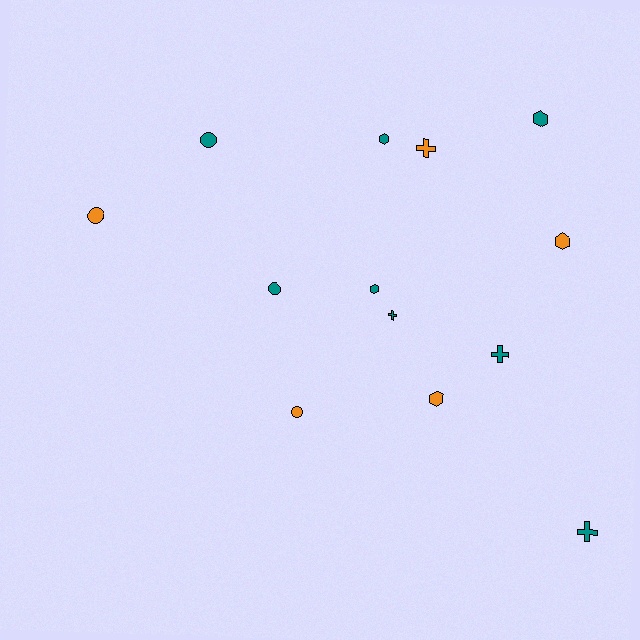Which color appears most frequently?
Teal, with 8 objects.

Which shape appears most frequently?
Hexagon, with 5 objects.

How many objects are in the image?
There are 13 objects.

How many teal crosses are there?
There are 3 teal crosses.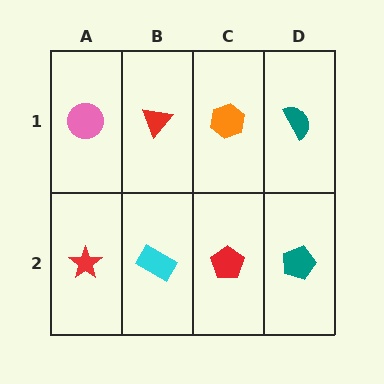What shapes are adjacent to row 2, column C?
An orange hexagon (row 1, column C), a cyan rectangle (row 2, column B), a teal pentagon (row 2, column D).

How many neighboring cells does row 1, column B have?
3.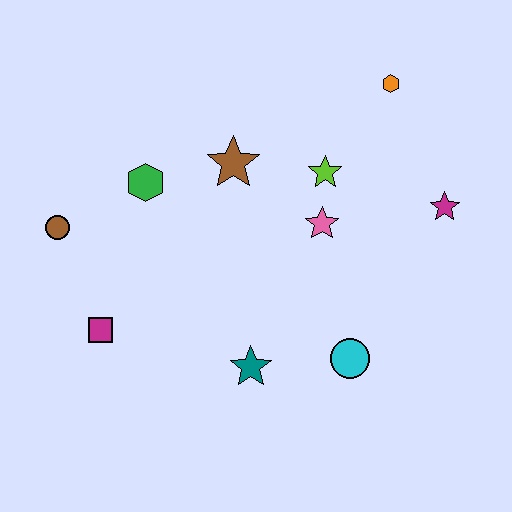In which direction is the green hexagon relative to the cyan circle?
The green hexagon is to the left of the cyan circle.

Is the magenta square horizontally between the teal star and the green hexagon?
No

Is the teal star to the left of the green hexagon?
No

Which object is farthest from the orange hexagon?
The magenta square is farthest from the orange hexagon.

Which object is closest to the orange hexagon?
The lime star is closest to the orange hexagon.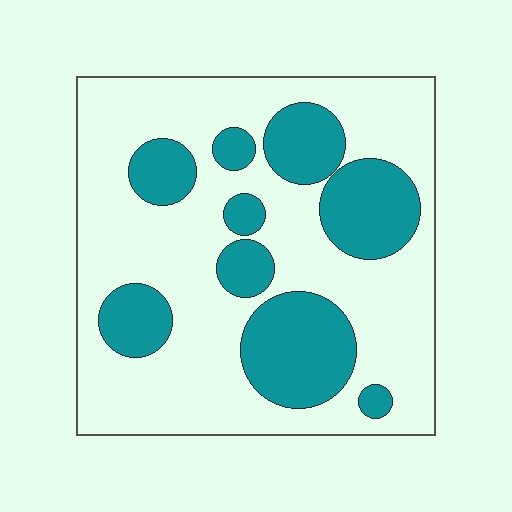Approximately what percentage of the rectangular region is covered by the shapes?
Approximately 30%.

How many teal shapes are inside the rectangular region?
9.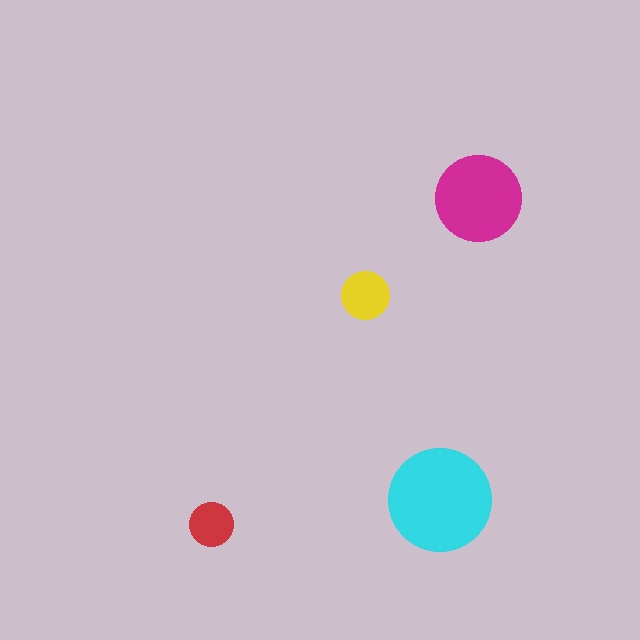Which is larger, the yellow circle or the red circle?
The yellow one.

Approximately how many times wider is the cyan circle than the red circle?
About 2.5 times wider.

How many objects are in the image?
There are 4 objects in the image.